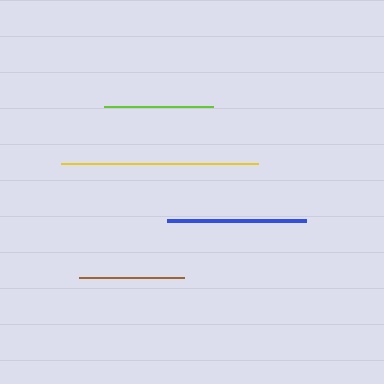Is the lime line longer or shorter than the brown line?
The lime line is longer than the brown line.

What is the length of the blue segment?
The blue segment is approximately 139 pixels long.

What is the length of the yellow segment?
The yellow segment is approximately 197 pixels long.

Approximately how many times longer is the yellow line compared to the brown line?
The yellow line is approximately 1.9 times the length of the brown line.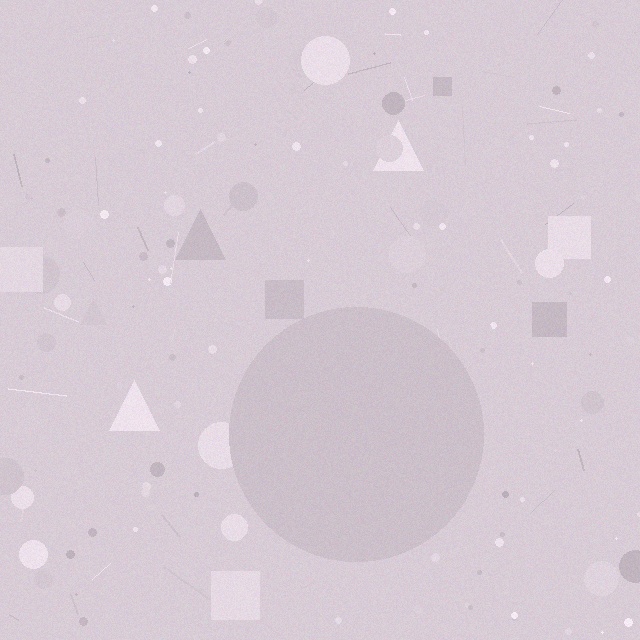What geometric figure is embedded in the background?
A circle is embedded in the background.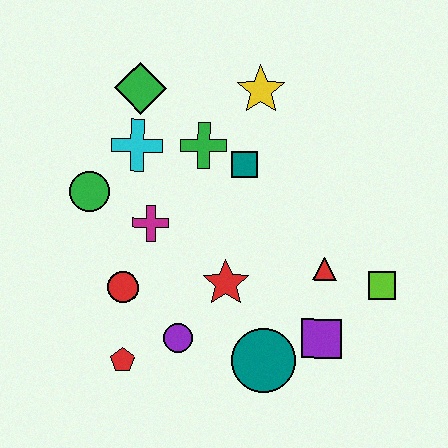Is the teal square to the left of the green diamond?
No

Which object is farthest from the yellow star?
The red pentagon is farthest from the yellow star.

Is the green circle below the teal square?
Yes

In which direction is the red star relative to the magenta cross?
The red star is to the right of the magenta cross.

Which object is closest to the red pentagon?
The purple circle is closest to the red pentagon.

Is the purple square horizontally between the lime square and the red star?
Yes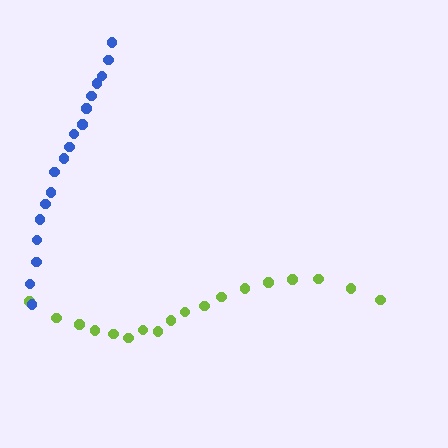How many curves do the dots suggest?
There are 2 distinct paths.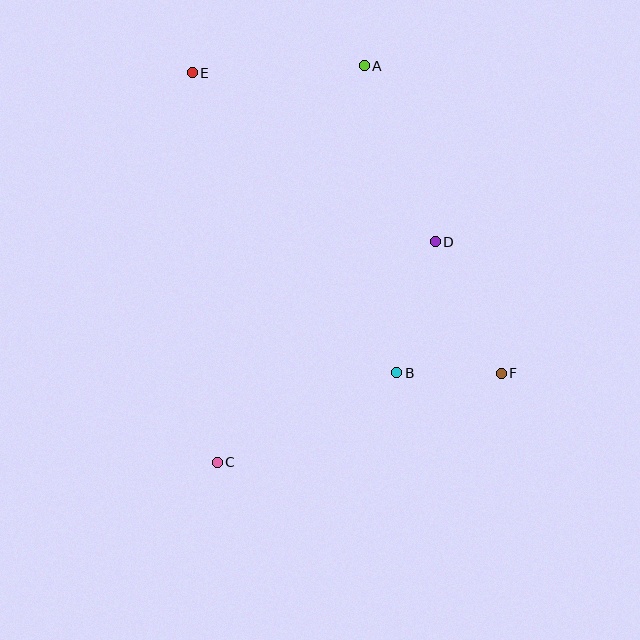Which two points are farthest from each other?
Points E and F are farthest from each other.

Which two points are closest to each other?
Points B and F are closest to each other.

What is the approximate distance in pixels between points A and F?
The distance between A and F is approximately 337 pixels.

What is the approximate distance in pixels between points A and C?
The distance between A and C is approximately 423 pixels.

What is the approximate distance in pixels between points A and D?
The distance between A and D is approximately 190 pixels.